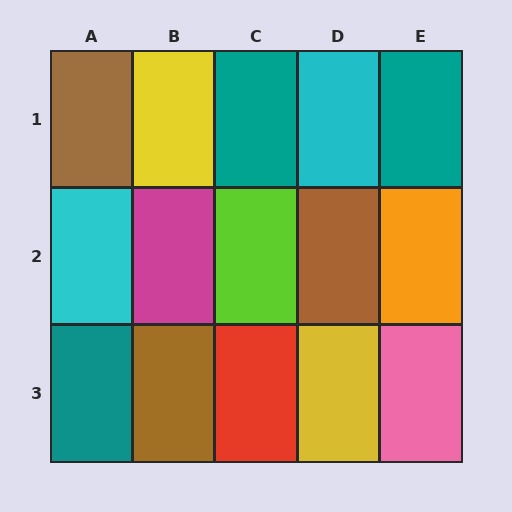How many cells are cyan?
2 cells are cyan.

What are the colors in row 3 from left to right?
Teal, brown, red, yellow, pink.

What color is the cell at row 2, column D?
Brown.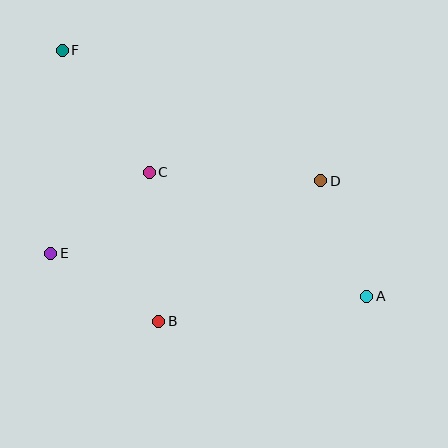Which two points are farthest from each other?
Points A and F are farthest from each other.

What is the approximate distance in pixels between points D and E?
The distance between D and E is approximately 279 pixels.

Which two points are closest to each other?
Points A and D are closest to each other.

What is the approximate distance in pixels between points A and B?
The distance between A and B is approximately 210 pixels.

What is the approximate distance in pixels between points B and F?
The distance between B and F is approximately 287 pixels.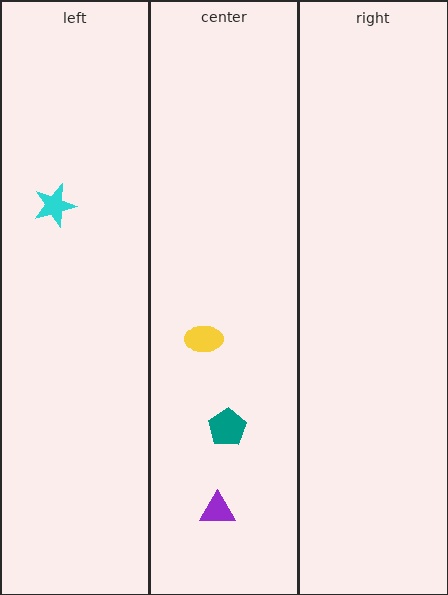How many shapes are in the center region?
3.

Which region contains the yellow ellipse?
The center region.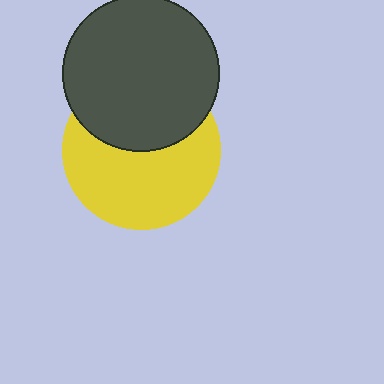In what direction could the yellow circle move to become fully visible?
The yellow circle could move down. That would shift it out from behind the dark gray circle entirely.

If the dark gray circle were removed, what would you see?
You would see the complete yellow circle.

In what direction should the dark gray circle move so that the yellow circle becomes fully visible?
The dark gray circle should move up. That is the shortest direction to clear the overlap and leave the yellow circle fully visible.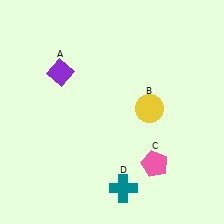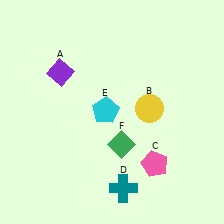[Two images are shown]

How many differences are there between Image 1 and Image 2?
There are 2 differences between the two images.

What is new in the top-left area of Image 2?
A cyan pentagon (E) was added in the top-left area of Image 2.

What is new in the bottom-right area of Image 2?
A green diamond (F) was added in the bottom-right area of Image 2.